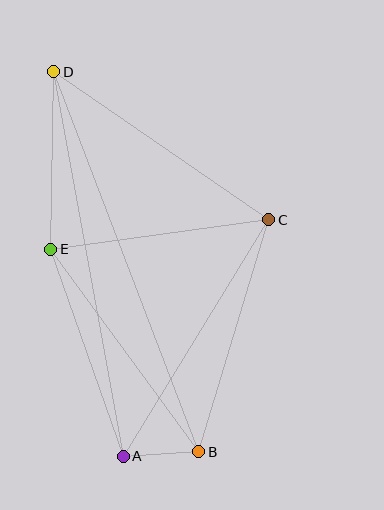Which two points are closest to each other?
Points A and B are closest to each other.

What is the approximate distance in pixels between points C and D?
The distance between C and D is approximately 261 pixels.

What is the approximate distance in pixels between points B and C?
The distance between B and C is approximately 243 pixels.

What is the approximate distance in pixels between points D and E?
The distance between D and E is approximately 178 pixels.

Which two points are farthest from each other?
Points B and D are farthest from each other.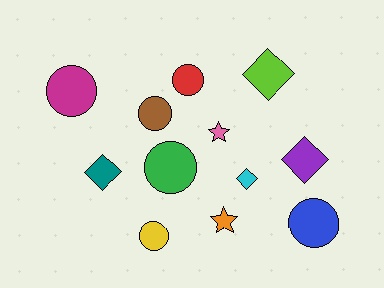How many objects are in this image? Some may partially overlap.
There are 12 objects.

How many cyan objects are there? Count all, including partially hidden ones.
There is 1 cyan object.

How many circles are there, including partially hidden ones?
There are 6 circles.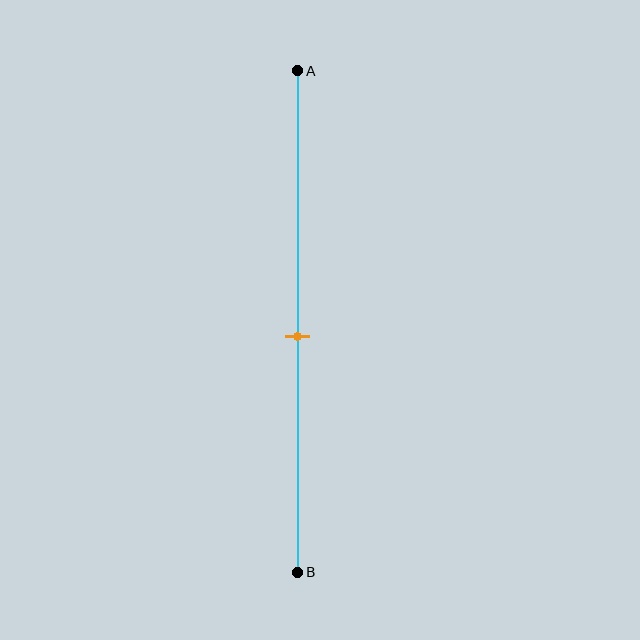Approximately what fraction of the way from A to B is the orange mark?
The orange mark is approximately 55% of the way from A to B.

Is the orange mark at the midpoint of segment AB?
Yes, the mark is approximately at the midpoint.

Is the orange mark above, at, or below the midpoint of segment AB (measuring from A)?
The orange mark is approximately at the midpoint of segment AB.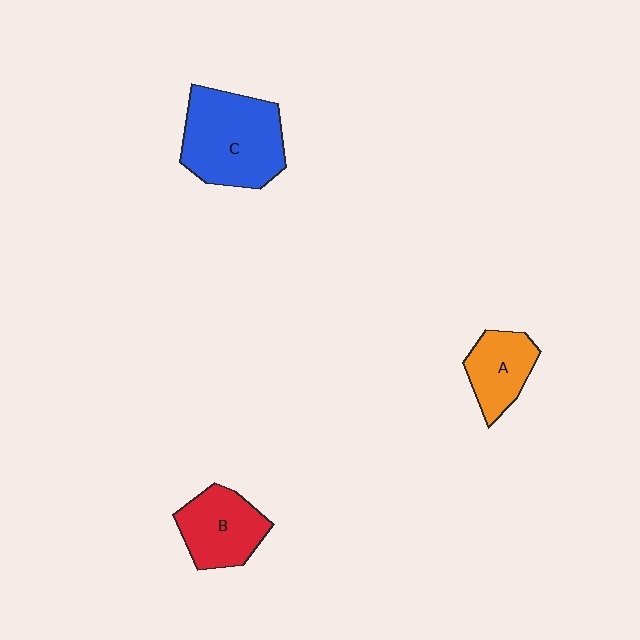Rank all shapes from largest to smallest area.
From largest to smallest: C (blue), B (red), A (orange).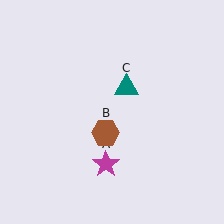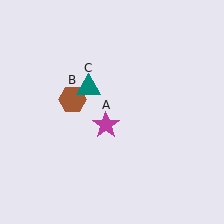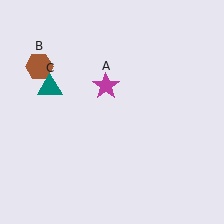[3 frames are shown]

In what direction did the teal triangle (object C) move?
The teal triangle (object C) moved left.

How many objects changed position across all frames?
3 objects changed position: magenta star (object A), brown hexagon (object B), teal triangle (object C).